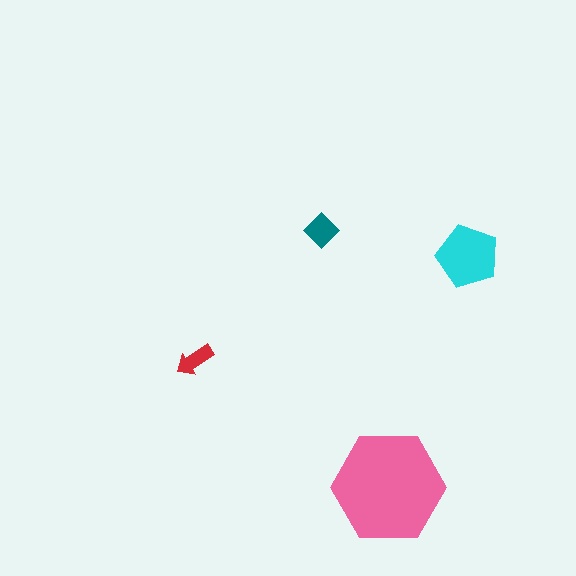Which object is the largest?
The pink hexagon.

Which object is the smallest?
The red arrow.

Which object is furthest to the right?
The cyan pentagon is rightmost.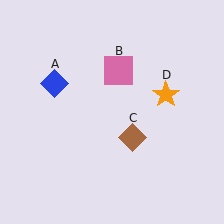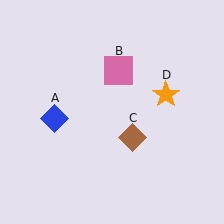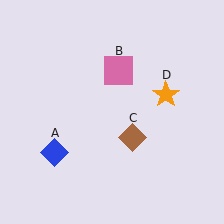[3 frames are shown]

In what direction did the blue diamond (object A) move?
The blue diamond (object A) moved down.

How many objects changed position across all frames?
1 object changed position: blue diamond (object A).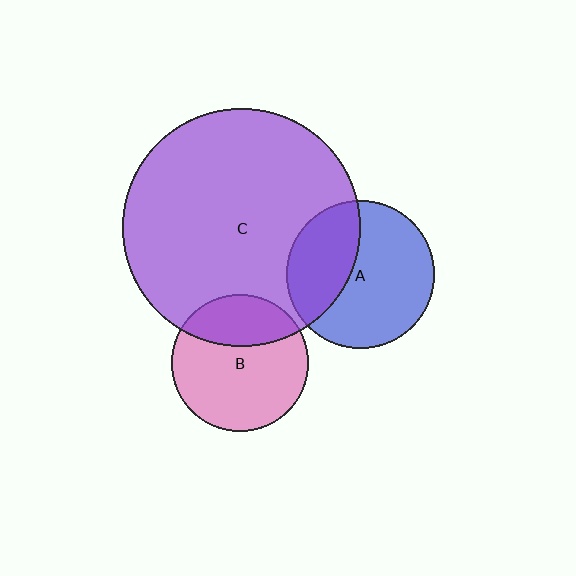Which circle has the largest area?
Circle C (purple).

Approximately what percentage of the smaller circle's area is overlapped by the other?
Approximately 35%.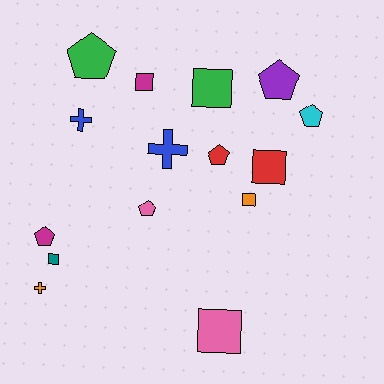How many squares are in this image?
There are 6 squares.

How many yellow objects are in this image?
There are no yellow objects.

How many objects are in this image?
There are 15 objects.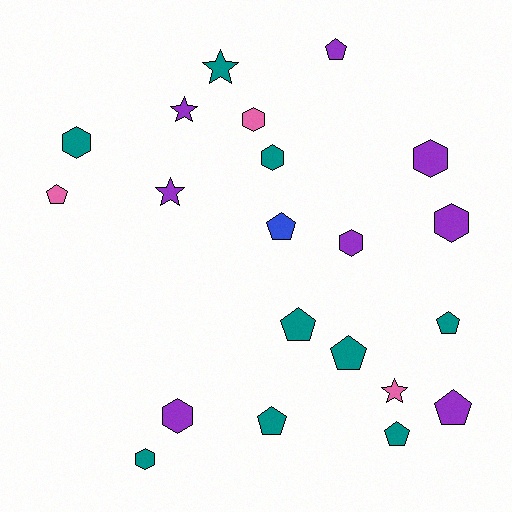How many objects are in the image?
There are 21 objects.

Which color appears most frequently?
Teal, with 9 objects.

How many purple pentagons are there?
There are 2 purple pentagons.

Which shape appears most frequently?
Pentagon, with 9 objects.